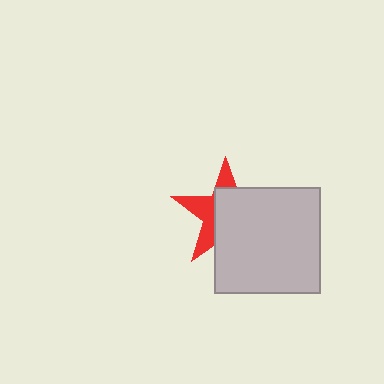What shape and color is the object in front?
The object in front is a light gray square.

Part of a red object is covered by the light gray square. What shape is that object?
It is a star.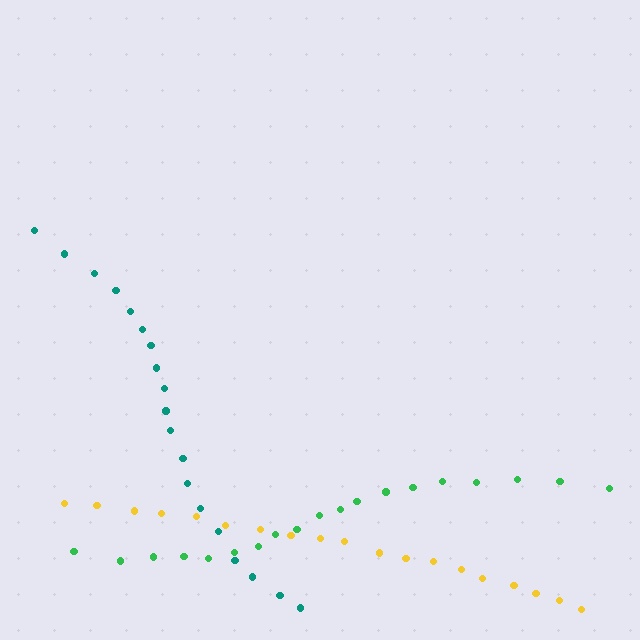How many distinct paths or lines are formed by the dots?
There are 3 distinct paths.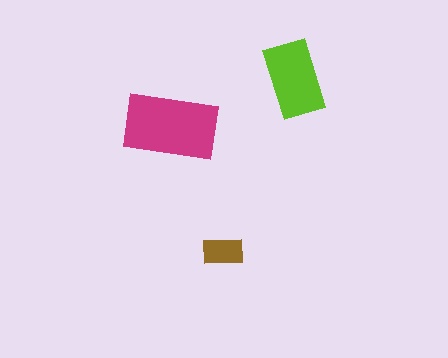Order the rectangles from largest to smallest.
the magenta one, the lime one, the brown one.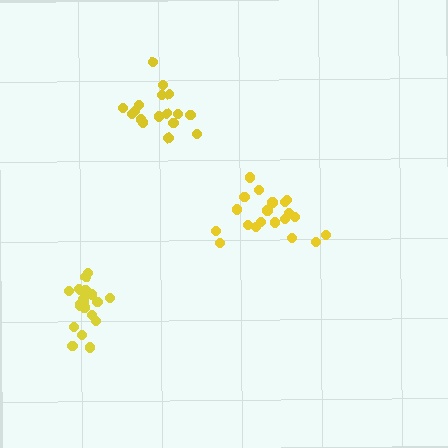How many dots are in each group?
Group 1: 21 dots, Group 2: 20 dots, Group 3: 18 dots (59 total).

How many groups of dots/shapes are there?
There are 3 groups.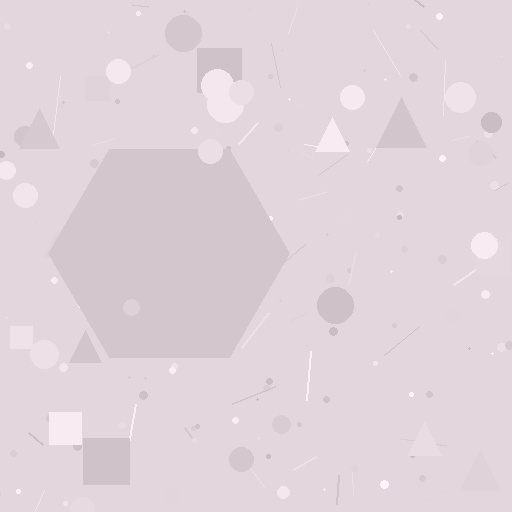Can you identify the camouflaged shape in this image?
The camouflaged shape is a hexagon.